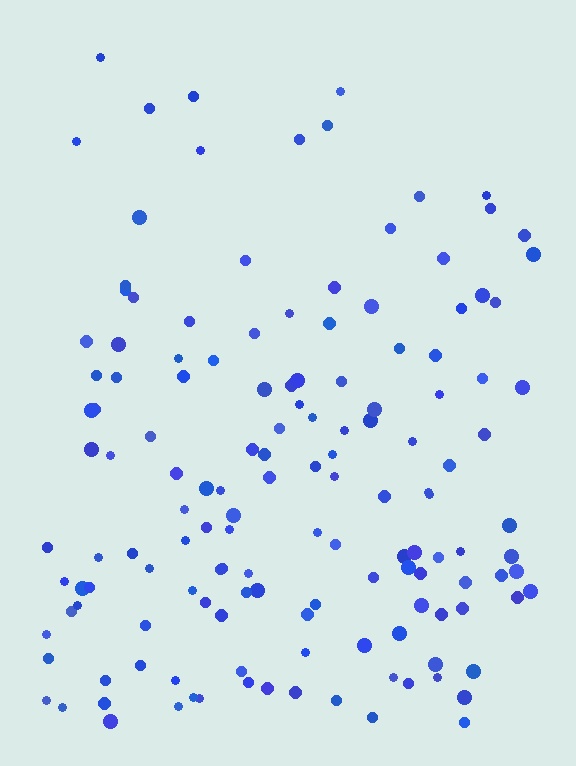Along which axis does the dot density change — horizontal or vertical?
Vertical.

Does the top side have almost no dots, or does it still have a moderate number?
Still a moderate number, just noticeably fewer than the bottom.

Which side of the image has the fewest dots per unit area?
The top.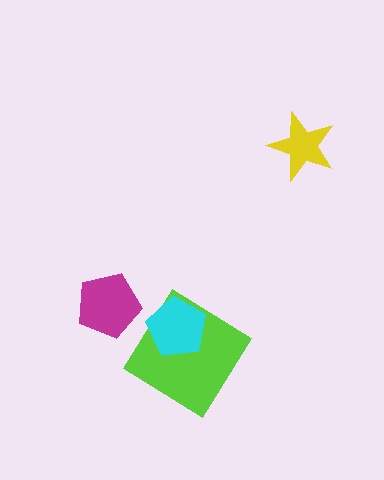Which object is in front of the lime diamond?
The cyan pentagon is in front of the lime diamond.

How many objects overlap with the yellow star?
0 objects overlap with the yellow star.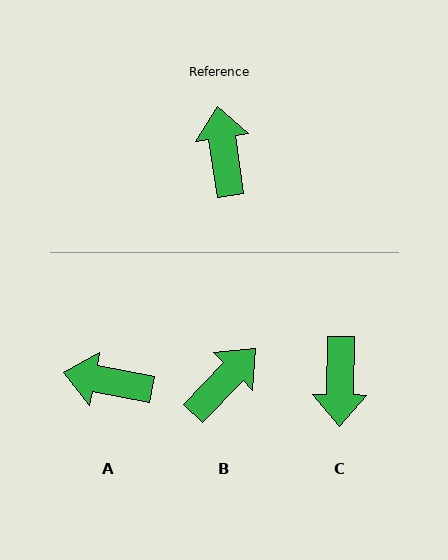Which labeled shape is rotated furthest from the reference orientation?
C, about 171 degrees away.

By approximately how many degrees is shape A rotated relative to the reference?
Approximately 71 degrees counter-clockwise.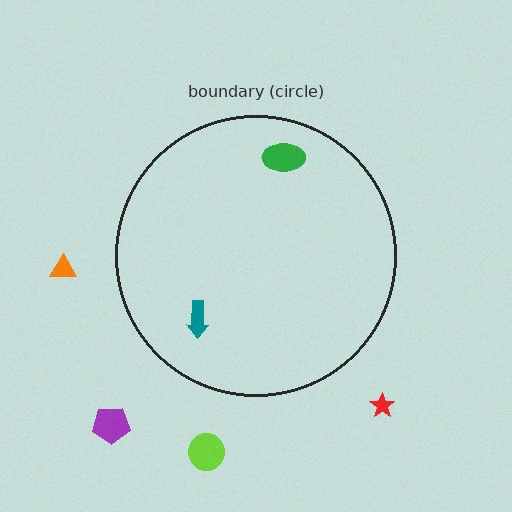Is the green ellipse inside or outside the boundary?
Inside.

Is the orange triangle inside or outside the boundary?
Outside.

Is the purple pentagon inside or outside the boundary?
Outside.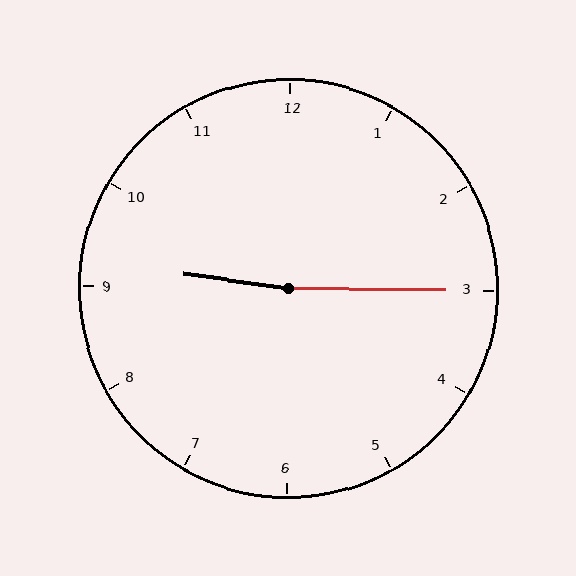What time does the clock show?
9:15.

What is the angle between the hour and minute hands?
Approximately 172 degrees.